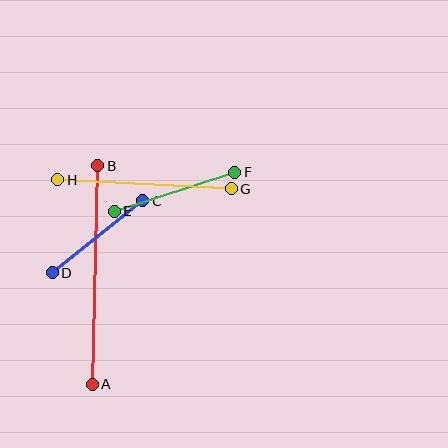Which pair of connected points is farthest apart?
Points A and B are farthest apart.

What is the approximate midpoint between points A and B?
The midpoint is at approximately (95, 275) pixels.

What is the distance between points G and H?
The distance is approximately 174 pixels.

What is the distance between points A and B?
The distance is approximately 219 pixels.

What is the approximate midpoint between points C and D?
The midpoint is at approximately (97, 237) pixels.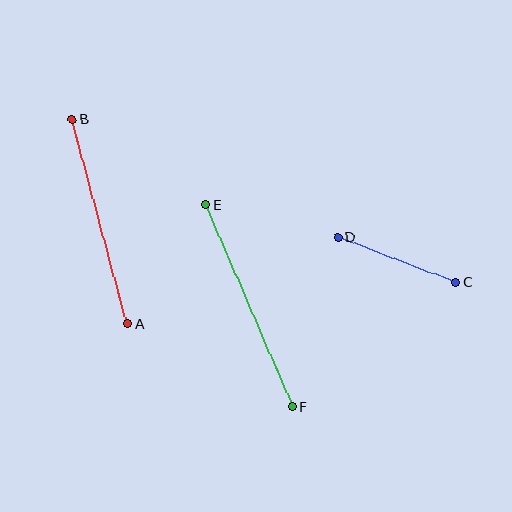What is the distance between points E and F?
The distance is approximately 220 pixels.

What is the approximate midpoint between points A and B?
The midpoint is at approximately (100, 222) pixels.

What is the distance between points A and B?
The distance is approximately 212 pixels.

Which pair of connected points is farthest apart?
Points E and F are farthest apart.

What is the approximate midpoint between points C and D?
The midpoint is at approximately (397, 260) pixels.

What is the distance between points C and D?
The distance is approximately 126 pixels.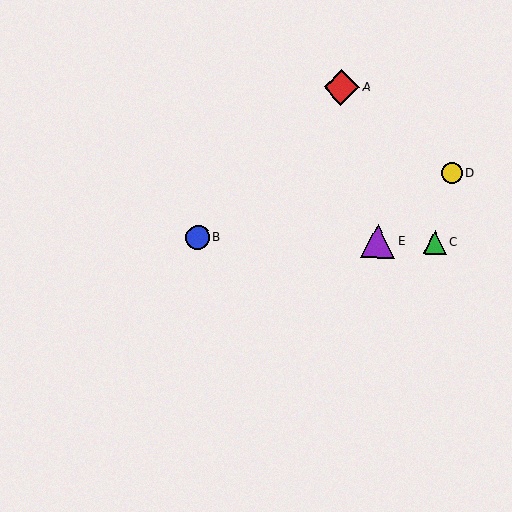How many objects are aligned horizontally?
3 objects (B, C, E) are aligned horizontally.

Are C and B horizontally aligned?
Yes, both are at y≈242.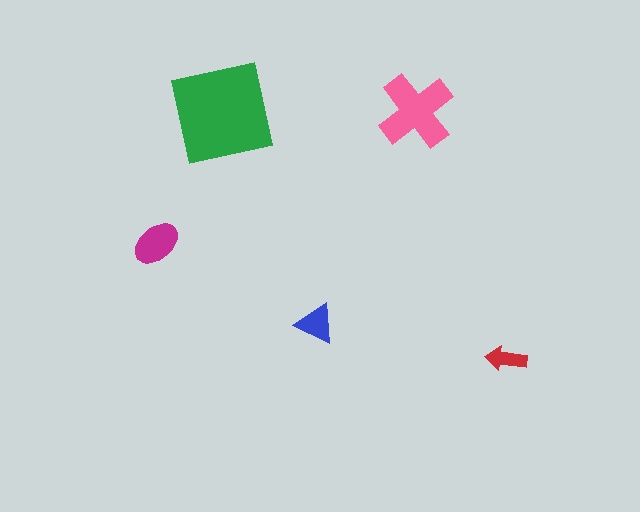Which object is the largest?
The green square.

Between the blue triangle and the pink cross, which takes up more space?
The pink cross.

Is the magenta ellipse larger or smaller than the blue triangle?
Larger.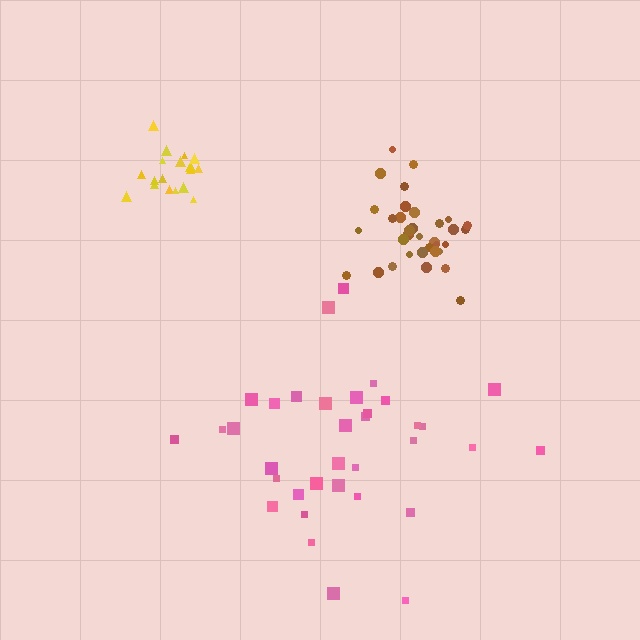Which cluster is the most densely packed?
Brown.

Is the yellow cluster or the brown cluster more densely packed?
Brown.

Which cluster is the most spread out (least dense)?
Pink.